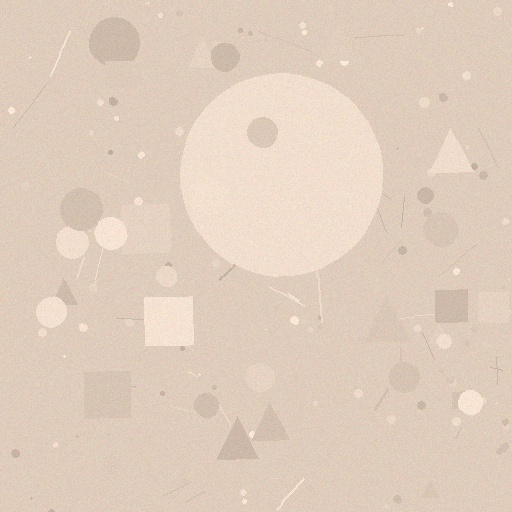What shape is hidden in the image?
A circle is hidden in the image.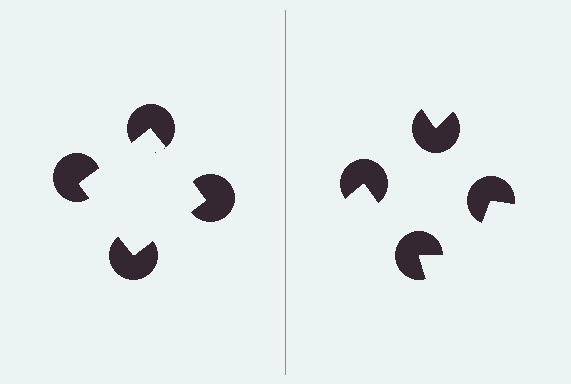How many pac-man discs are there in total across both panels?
8 — 4 on each side.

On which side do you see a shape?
An illusory square appears on the left side. On the right side the wedge cuts are rotated, so no coherent shape forms.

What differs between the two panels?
The pac-man discs are positioned identically on both sides; only the wedge orientations differ. On the left they align to a square; on the right they are misaligned.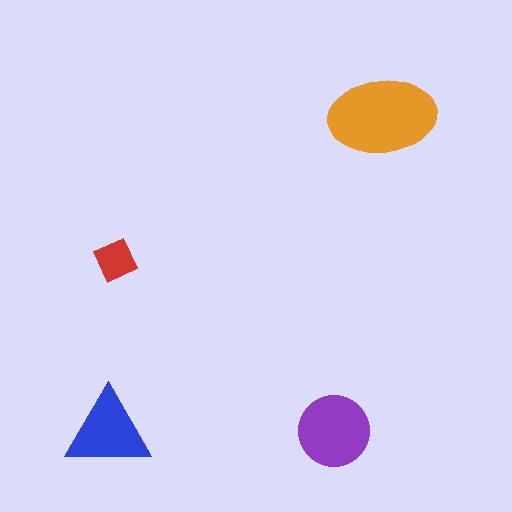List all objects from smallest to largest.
The red square, the blue triangle, the purple circle, the orange ellipse.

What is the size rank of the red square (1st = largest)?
4th.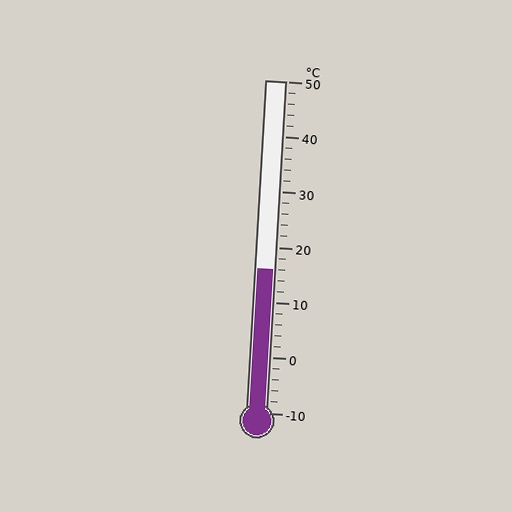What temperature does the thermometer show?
The thermometer shows approximately 16°C.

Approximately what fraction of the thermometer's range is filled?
The thermometer is filled to approximately 45% of its range.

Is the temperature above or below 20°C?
The temperature is below 20°C.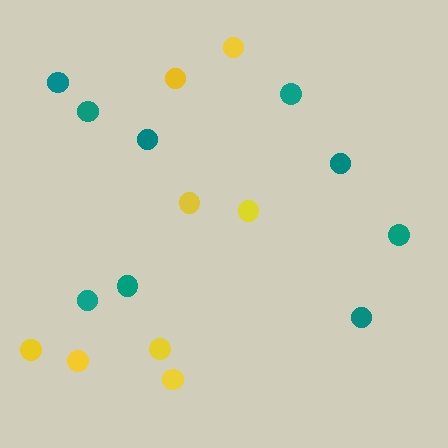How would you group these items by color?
There are 2 groups: one group of yellow circles (8) and one group of teal circles (9).